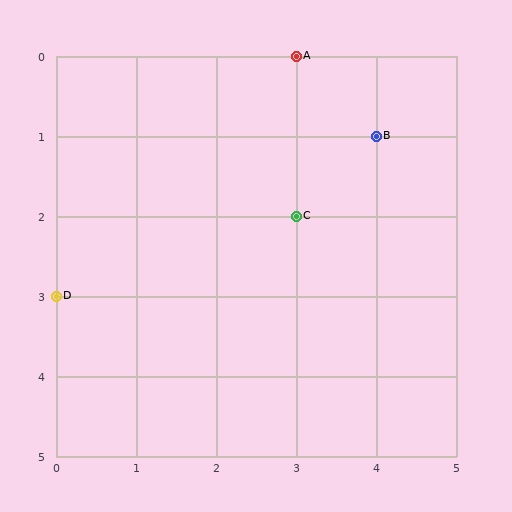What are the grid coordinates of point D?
Point D is at grid coordinates (0, 3).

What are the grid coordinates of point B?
Point B is at grid coordinates (4, 1).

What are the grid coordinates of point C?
Point C is at grid coordinates (3, 2).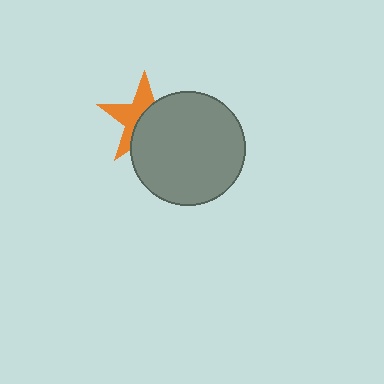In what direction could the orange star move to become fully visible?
The orange star could move toward the upper-left. That would shift it out from behind the gray circle entirely.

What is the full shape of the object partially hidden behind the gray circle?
The partially hidden object is an orange star.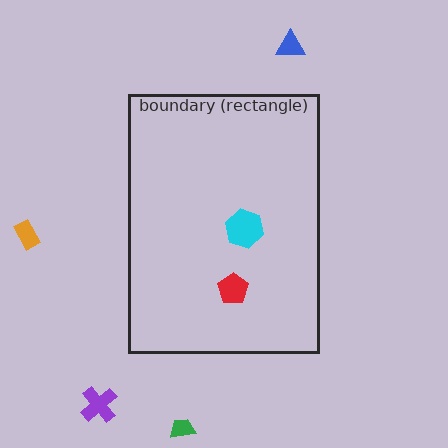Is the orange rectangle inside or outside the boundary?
Outside.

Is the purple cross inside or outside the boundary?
Outside.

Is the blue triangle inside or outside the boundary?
Outside.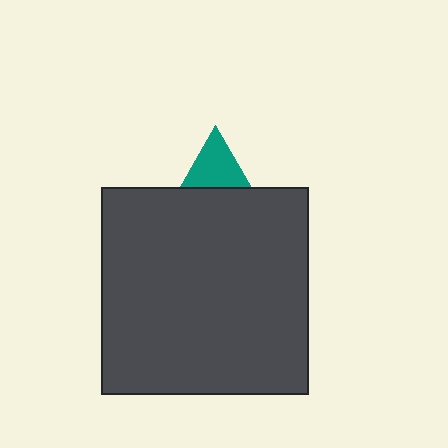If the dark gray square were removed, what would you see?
You would see the complete teal triangle.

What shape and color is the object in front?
The object in front is a dark gray square.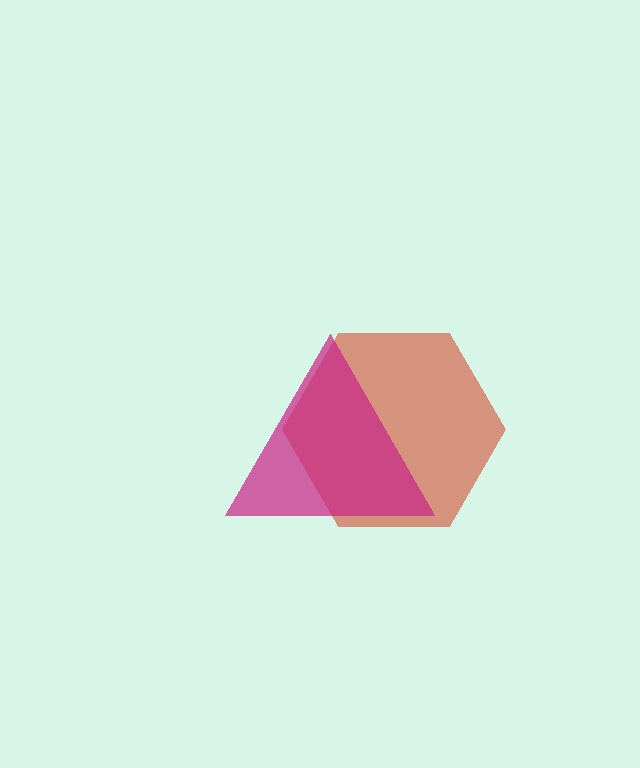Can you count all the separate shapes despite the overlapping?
Yes, there are 2 separate shapes.